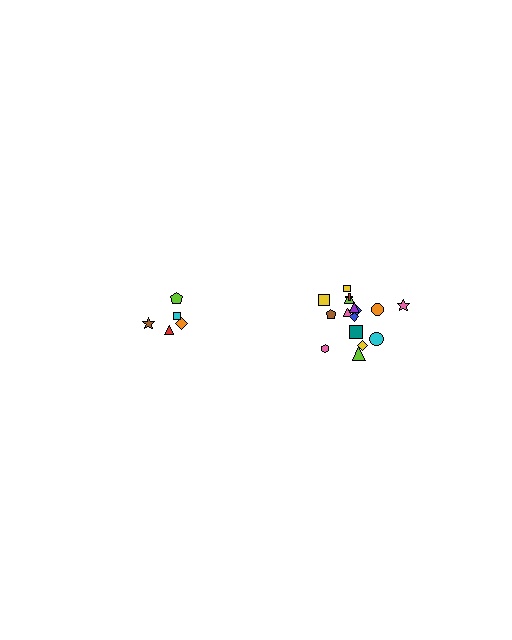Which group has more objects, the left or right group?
The right group.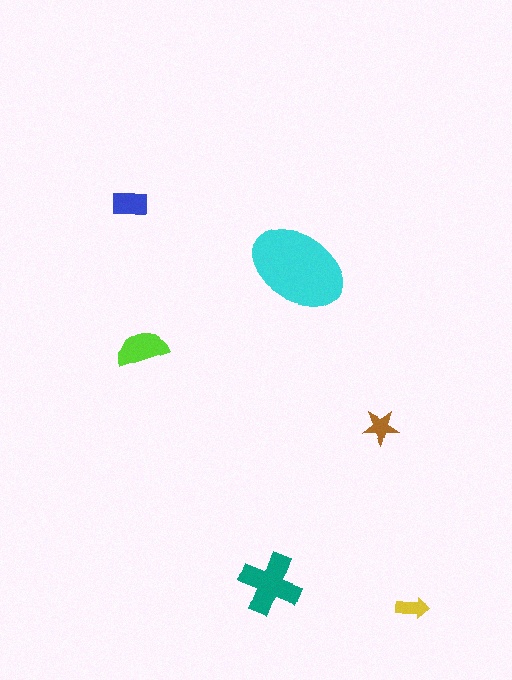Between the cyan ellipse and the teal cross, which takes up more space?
The cyan ellipse.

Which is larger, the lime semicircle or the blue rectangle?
The lime semicircle.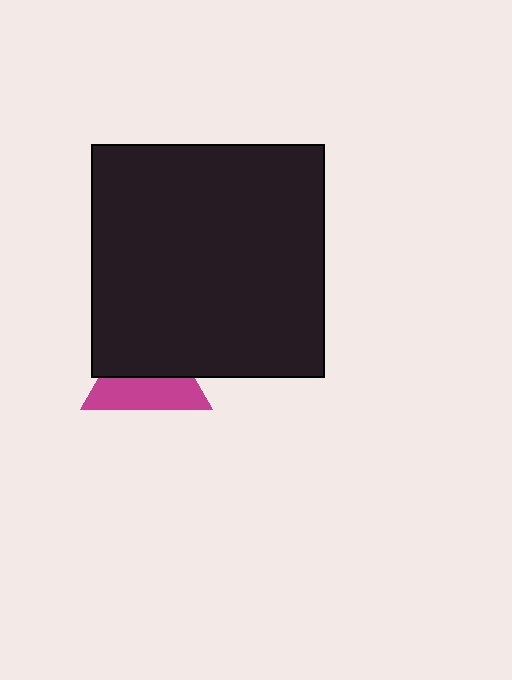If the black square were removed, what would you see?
You would see the complete magenta triangle.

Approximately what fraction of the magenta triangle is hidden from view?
Roughly 52% of the magenta triangle is hidden behind the black square.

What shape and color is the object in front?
The object in front is a black square.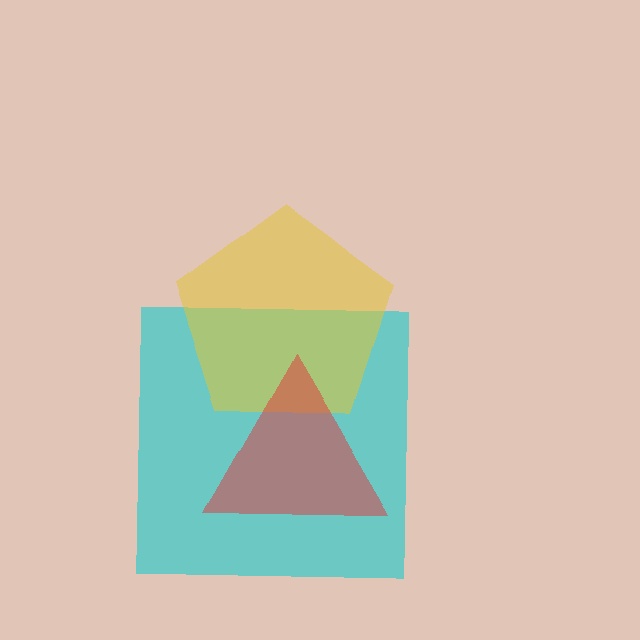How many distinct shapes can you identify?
There are 3 distinct shapes: a cyan square, a yellow pentagon, a red triangle.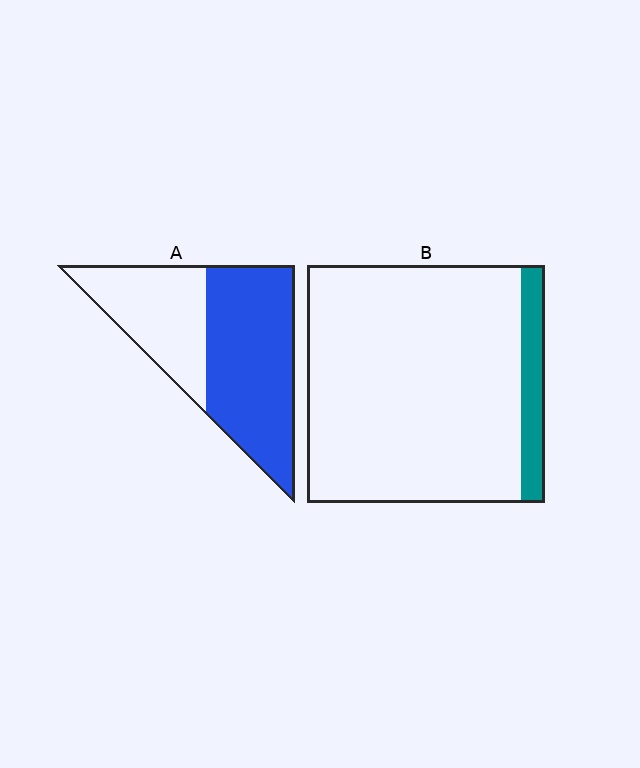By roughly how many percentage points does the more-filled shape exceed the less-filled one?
By roughly 50 percentage points (A over B).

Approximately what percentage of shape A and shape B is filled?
A is approximately 60% and B is approximately 10%.